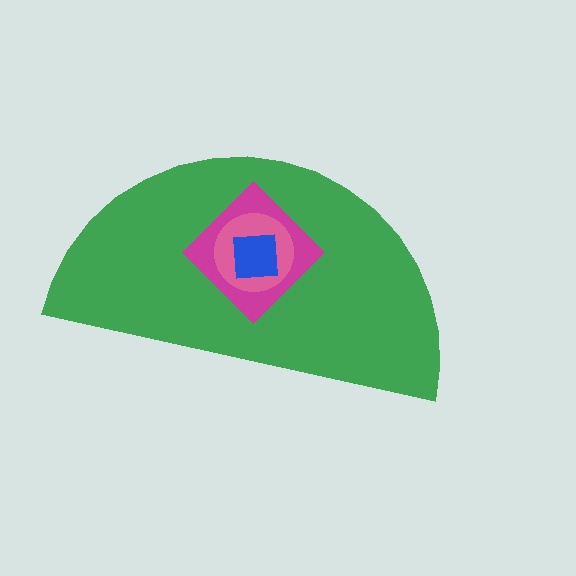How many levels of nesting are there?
4.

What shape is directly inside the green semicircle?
The magenta diamond.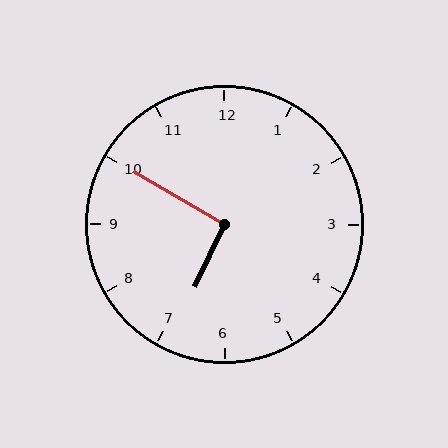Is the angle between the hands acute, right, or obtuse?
It is right.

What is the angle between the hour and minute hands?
Approximately 95 degrees.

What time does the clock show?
6:50.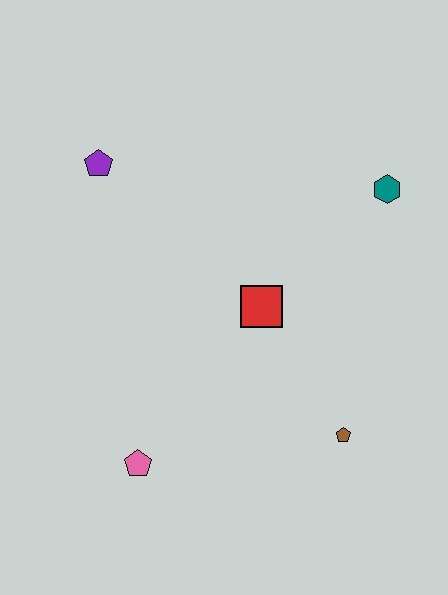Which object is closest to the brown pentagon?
The red square is closest to the brown pentagon.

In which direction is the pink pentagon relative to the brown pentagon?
The pink pentagon is to the left of the brown pentagon.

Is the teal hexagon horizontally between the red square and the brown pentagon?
No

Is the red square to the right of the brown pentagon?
No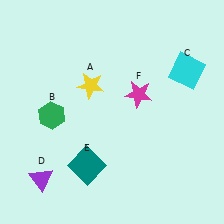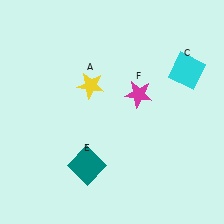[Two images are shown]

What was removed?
The purple triangle (D), the green hexagon (B) were removed in Image 2.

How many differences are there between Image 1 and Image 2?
There are 2 differences between the two images.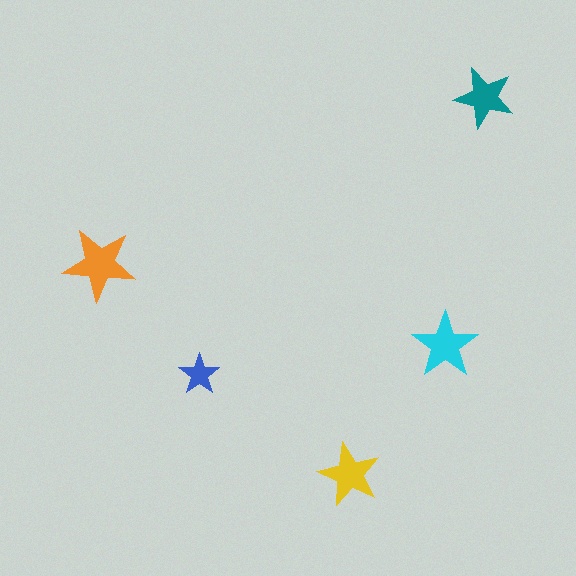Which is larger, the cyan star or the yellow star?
The cyan one.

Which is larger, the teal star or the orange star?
The orange one.